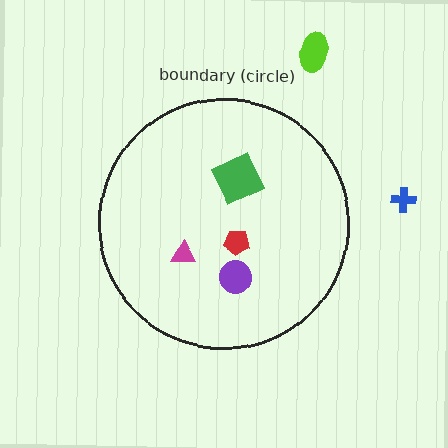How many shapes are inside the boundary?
4 inside, 2 outside.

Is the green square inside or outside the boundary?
Inside.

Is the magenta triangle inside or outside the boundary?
Inside.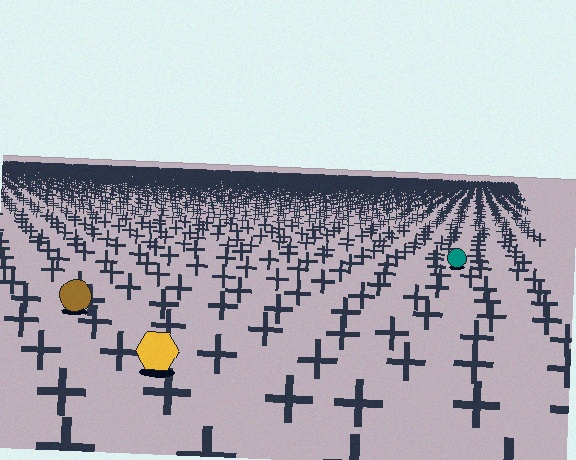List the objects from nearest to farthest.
From nearest to farthest: the yellow hexagon, the brown circle, the teal circle.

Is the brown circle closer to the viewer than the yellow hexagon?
No. The yellow hexagon is closer — you can tell from the texture gradient: the ground texture is coarser near it.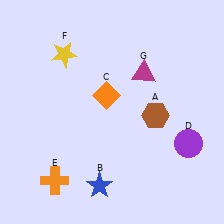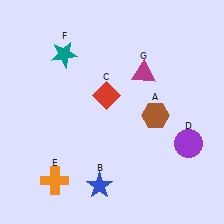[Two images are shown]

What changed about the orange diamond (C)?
In Image 1, C is orange. In Image 2, it changed to red.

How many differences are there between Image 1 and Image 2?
There are 2 differences between the two images.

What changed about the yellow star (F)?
In Image 1, F is yellow. In Image 2, it changed to teal.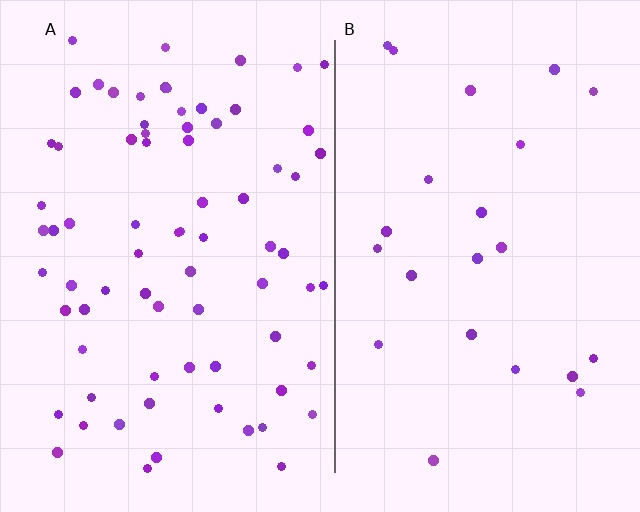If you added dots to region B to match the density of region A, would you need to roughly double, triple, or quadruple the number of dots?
Approximately triple.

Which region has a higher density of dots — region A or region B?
A (the left).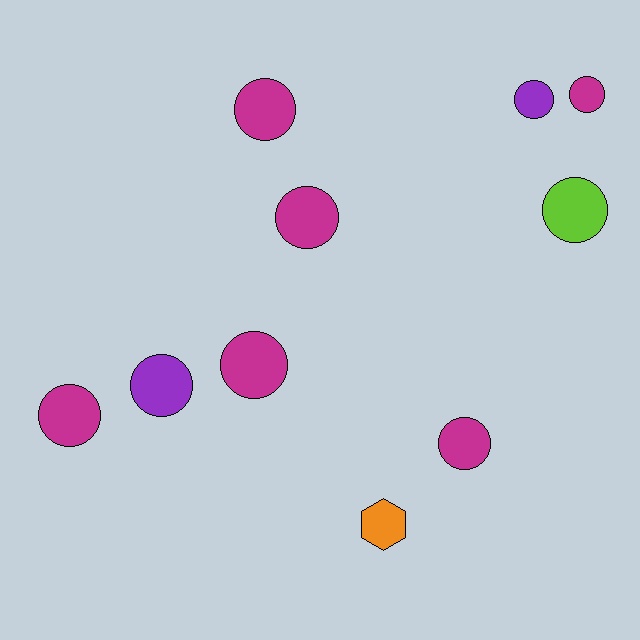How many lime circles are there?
There is 1 lime circle.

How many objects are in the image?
There are 10 objects.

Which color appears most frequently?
Magenta, with 6 objects.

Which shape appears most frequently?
Circle, with 9 objects.